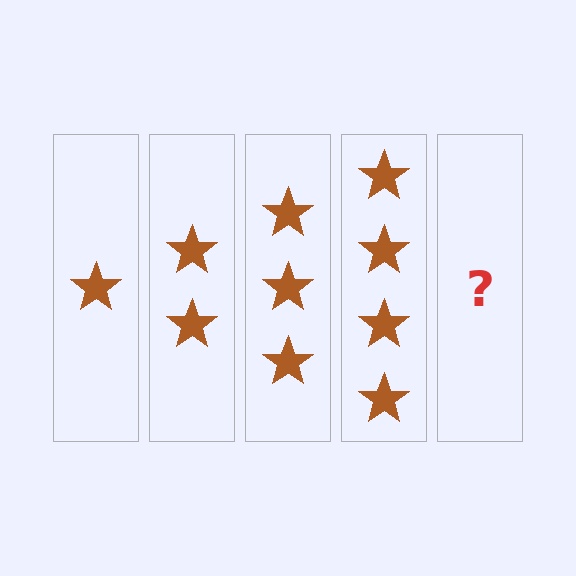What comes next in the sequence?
The next element should be 5 stars.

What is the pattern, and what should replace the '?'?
The pattern is that each step adds one more star. The '?' should be 5 stars.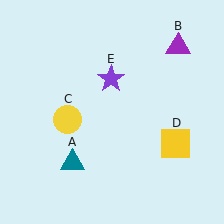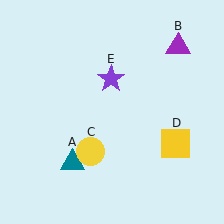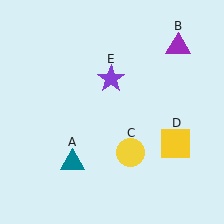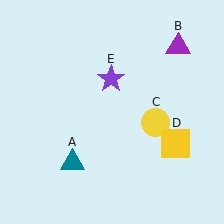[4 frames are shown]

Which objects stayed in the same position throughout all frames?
Teal triangle (object A) and purple triangle (object B) and yellow square (object D) and purple star (object E) remained stationary.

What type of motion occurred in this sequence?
The yellow circle (object C) rotated counterclockwise around the center of the scene.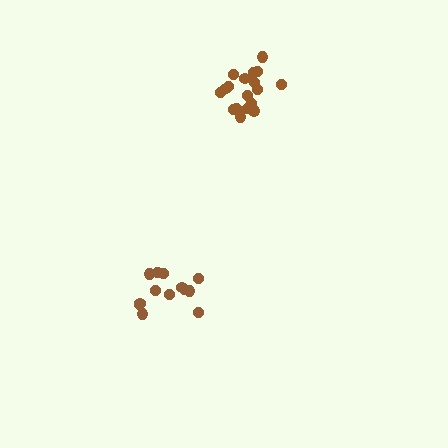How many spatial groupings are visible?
There are 2 spatial groupings.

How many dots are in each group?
Group 1: 13 dots, Group 2: 18 dots (31 total).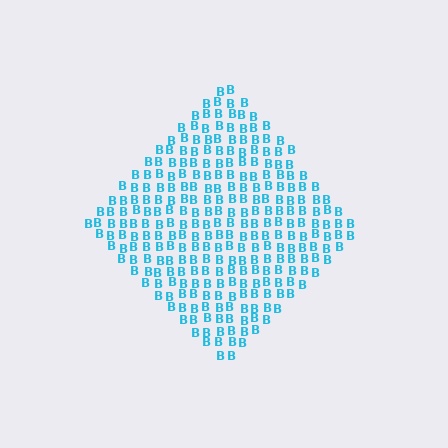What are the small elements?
The small elements are letter B's.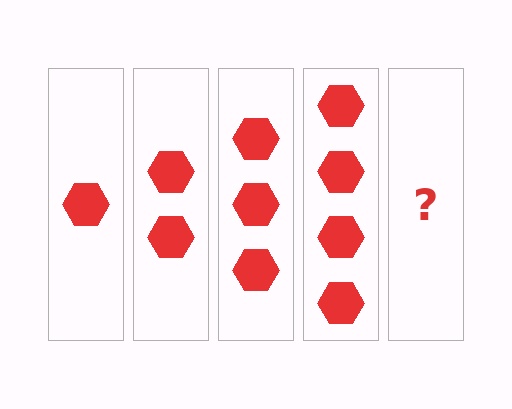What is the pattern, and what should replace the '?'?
The pattern is that each step adds one more hexagon. The '?' should be 5 hexagons.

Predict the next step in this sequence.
The next step is 5 hexagons.